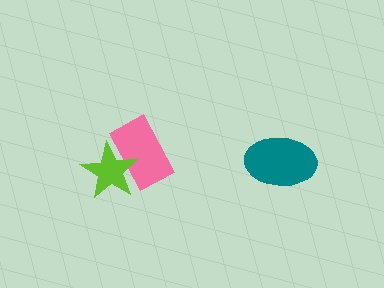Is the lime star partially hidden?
No, no other shape covers it.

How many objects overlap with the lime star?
1 object overlaps with the lime star.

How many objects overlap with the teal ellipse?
0 objects overlap with the teal ellipse.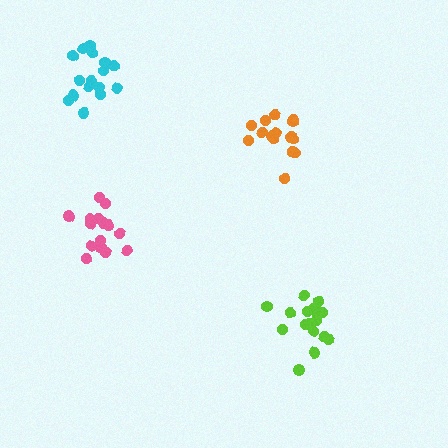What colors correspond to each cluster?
The clusters are colored: pink, orange, lime, cyan.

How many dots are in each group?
Group 1: 15 dots, Group 2: 15 dots, Group 3: 18 dots, Group 4: 16 dots (64 total).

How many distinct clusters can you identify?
There are 4 distinct clusters.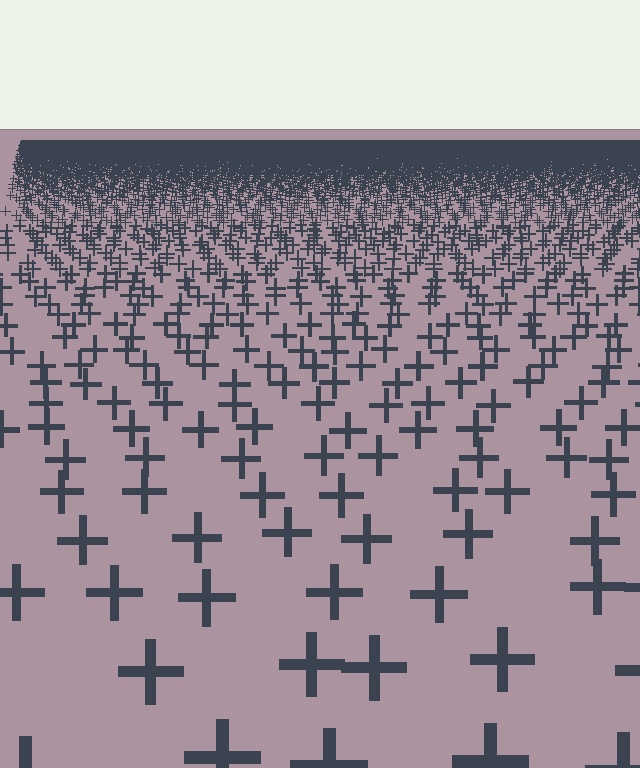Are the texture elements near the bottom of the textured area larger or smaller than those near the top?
Larger. Near the bottom, elements are closer to the viewer and appear at a bigger on-screen size.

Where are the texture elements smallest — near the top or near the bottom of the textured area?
Near the top.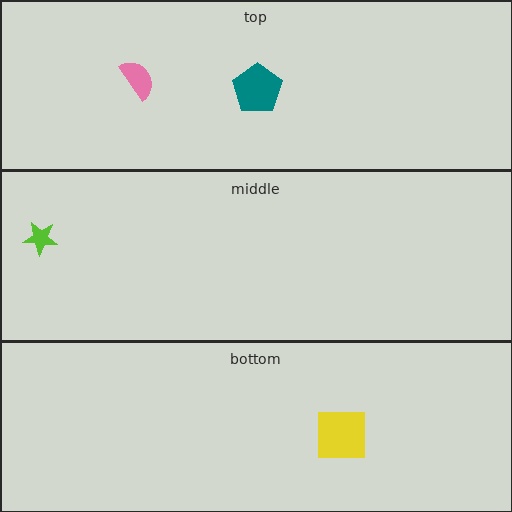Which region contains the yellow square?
The bottom region.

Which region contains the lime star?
The middle region.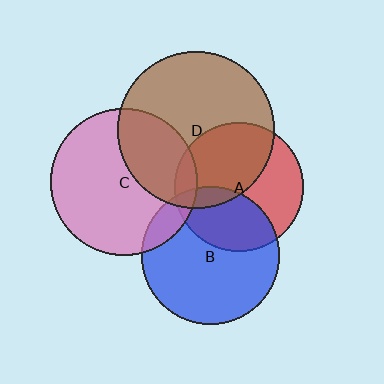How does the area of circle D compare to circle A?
Approximately 1.5 times.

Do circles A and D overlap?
Yes.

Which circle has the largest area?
Circle D (brown).